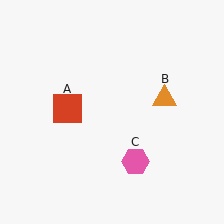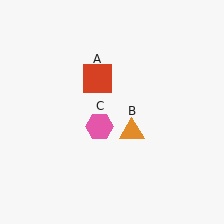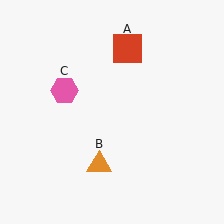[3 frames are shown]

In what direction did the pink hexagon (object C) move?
The pink hexagon (object C) moved up and to the left.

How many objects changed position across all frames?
3 objects changed position: red square (object A), orange triangle (object B), pink hexagon (object C).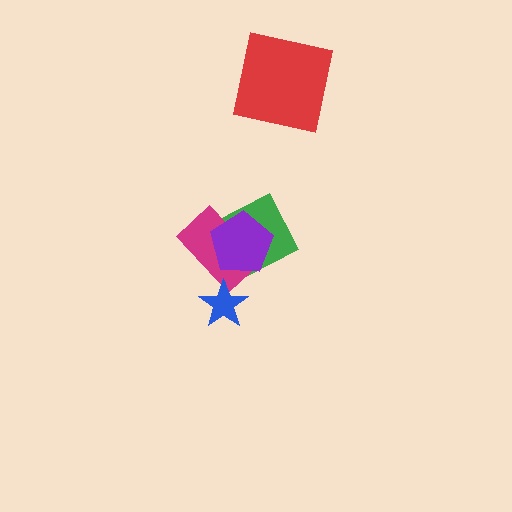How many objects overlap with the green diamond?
2 objects overlap with the green diamond.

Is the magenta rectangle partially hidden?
Yes, it is partially covered by another shape.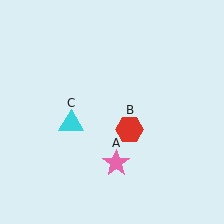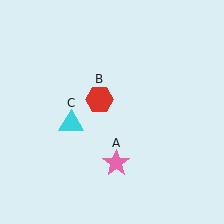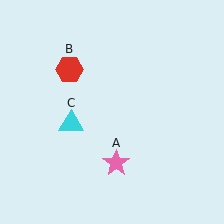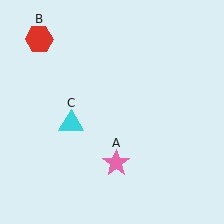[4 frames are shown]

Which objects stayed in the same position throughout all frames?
Pink star (object A) and cyan triangle (object C) remained stationary.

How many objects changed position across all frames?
1 object changed position: red hexagon (object B).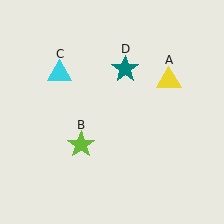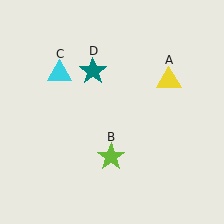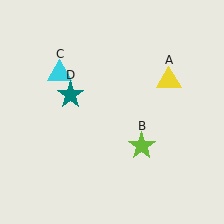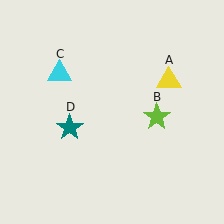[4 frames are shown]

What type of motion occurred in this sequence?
The lime star (object B), teal star (object D) rotated counterclockwise around the center of the scene.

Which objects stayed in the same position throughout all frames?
Yellow triangle (object A) and cyan triangle (object C) remained stationary.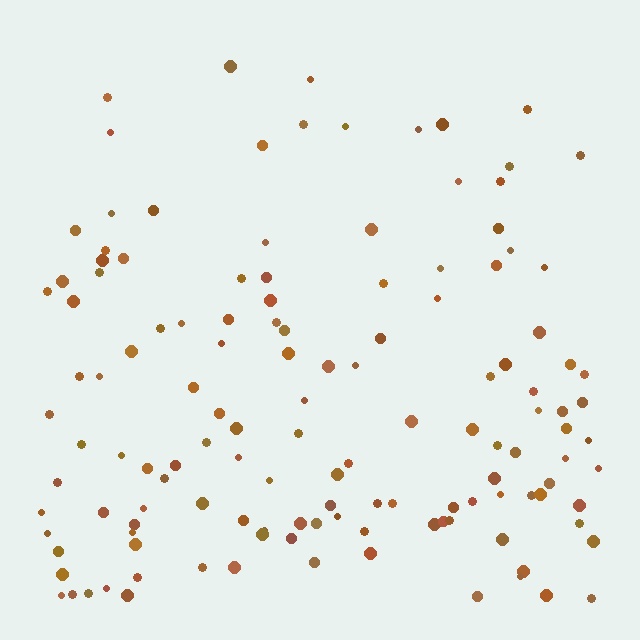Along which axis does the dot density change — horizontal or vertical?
Vertical.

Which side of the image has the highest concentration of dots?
The bottom.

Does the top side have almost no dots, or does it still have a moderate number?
Still a moderate number, just noticeably fewer than the bottom.